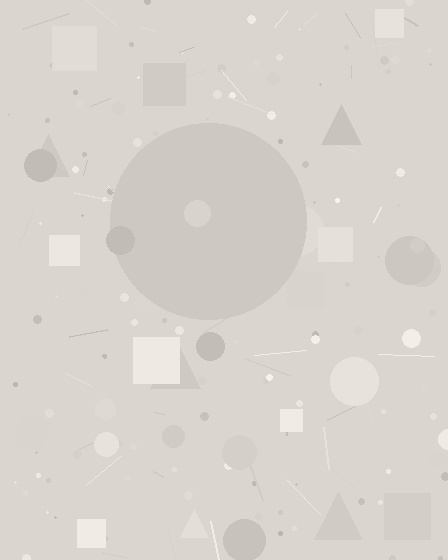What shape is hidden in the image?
A circle is hidden in the image.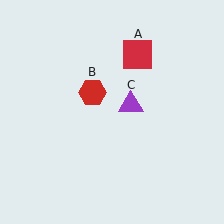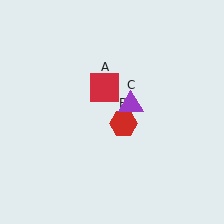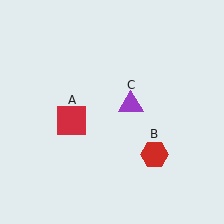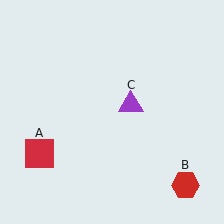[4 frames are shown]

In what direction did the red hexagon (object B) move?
The red hexagon (object B) moved down and to the right.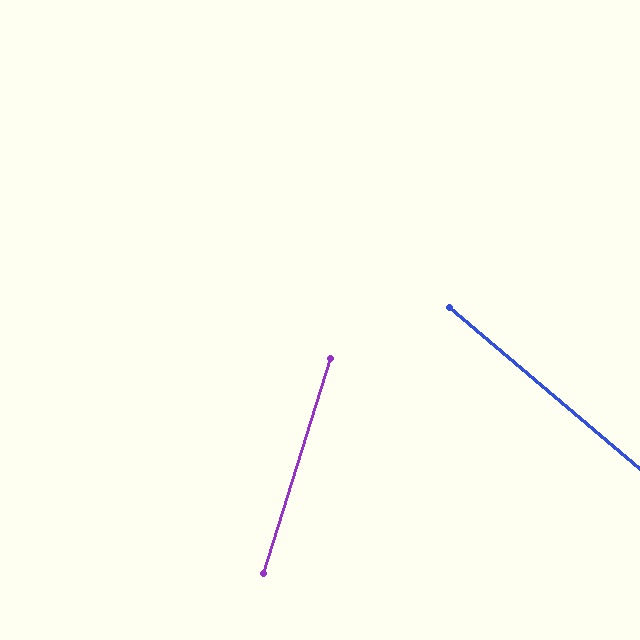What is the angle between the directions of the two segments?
Approximately 67 degrees.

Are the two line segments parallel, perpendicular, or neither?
Neither parallel nor perpendicular — they differ by about 67°.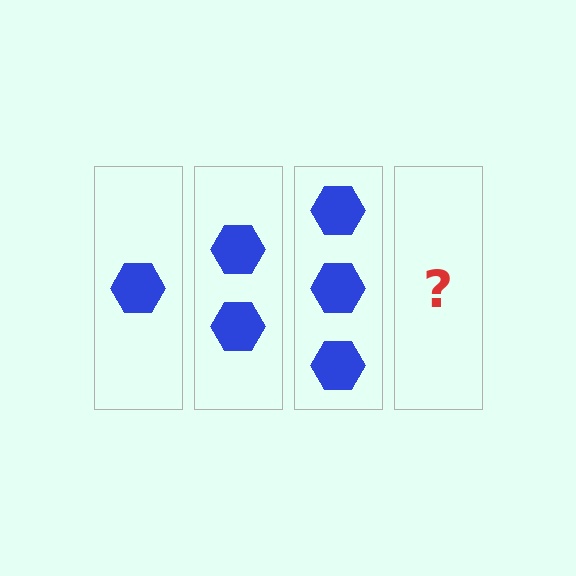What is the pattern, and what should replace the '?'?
The pattern is that each step adds one more hexagon. The '?' should be 4 hexagons.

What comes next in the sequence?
The next element should be 4 hexagons.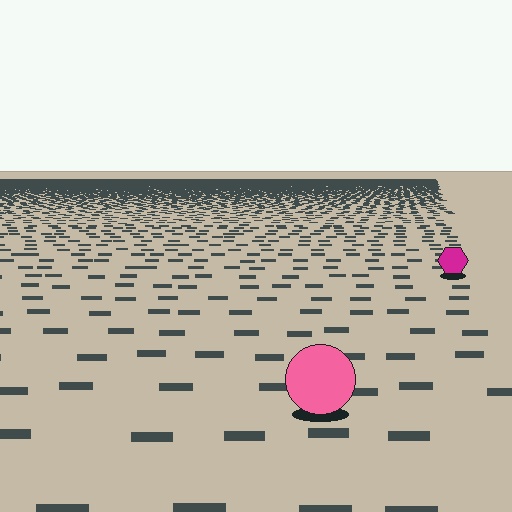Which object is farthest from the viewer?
The magenta hexagon is farthest from the viewer. It appears smaller and the ground texture around it is denser.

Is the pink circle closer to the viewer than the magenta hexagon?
Yes. The pink circle is closer — you can tell from the texture gradient: the ground texture is coarser near it.